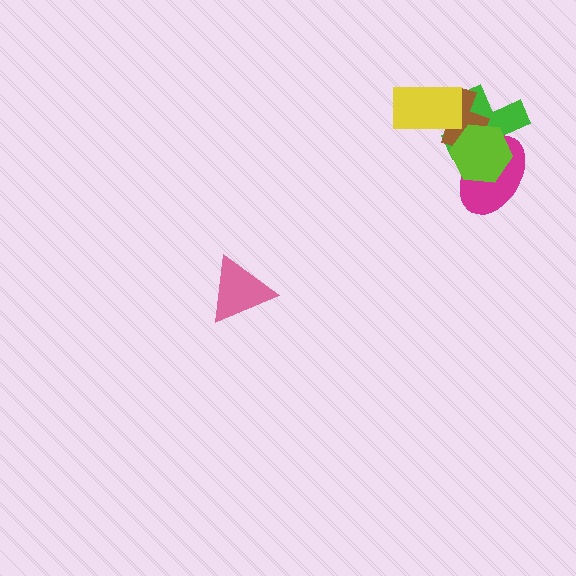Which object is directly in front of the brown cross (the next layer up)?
The yellow rectangle is directly in front of the brown cross.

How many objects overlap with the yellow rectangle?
2 objects overlap with the yellow rectangle.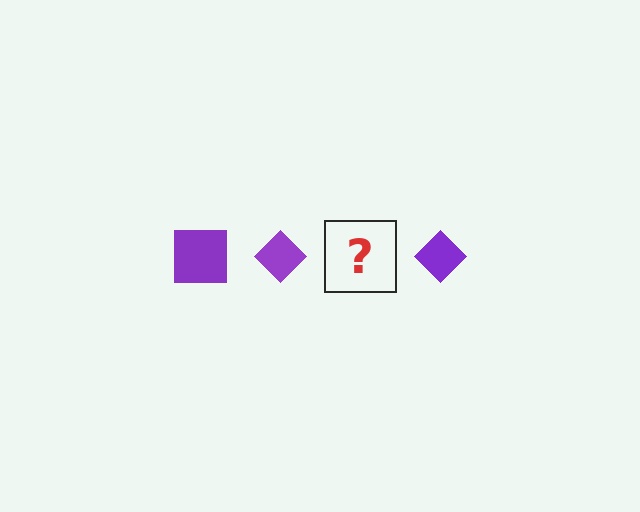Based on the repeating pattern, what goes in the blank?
The blank should be a purple square.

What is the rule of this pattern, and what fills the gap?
The rule is that the pattern cycles through square, diamond shapes in purple. The gap should be filled with a purple square.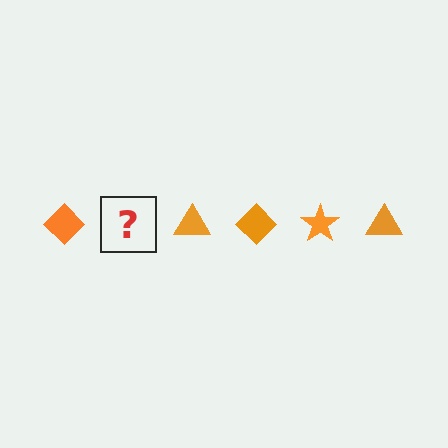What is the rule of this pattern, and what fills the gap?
The rule is that the pattern cycles through diamond, star, triangle shapes in orange. The gap should be filled with an orange star.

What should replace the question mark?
The question mark should be replaced with an orange star.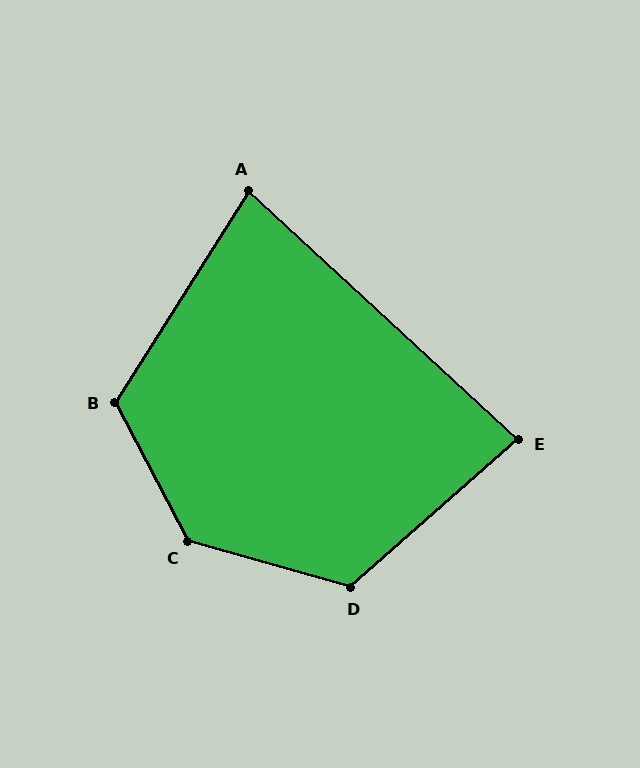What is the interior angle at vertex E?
Approximately 84 degrees (acute).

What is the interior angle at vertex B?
Approximately 120 degrees (obtuse).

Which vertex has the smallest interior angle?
A, at approximately 80 degrees.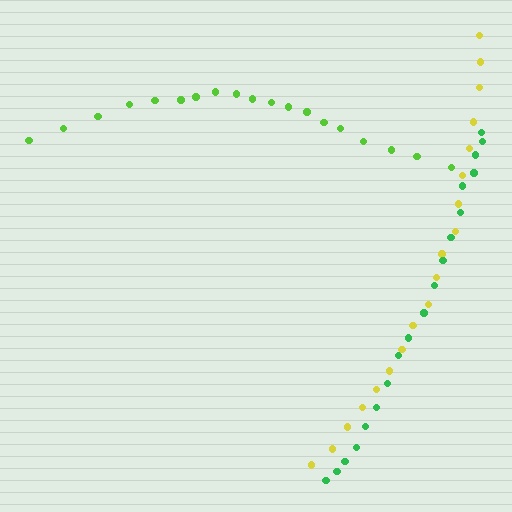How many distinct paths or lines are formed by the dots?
There are 3 distinct paths.